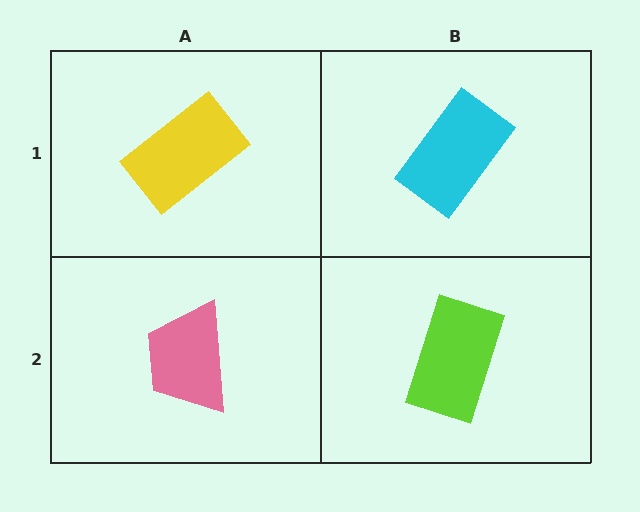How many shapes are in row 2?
2 shapes.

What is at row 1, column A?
A yellow rectangle.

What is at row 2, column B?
A lime rectangle.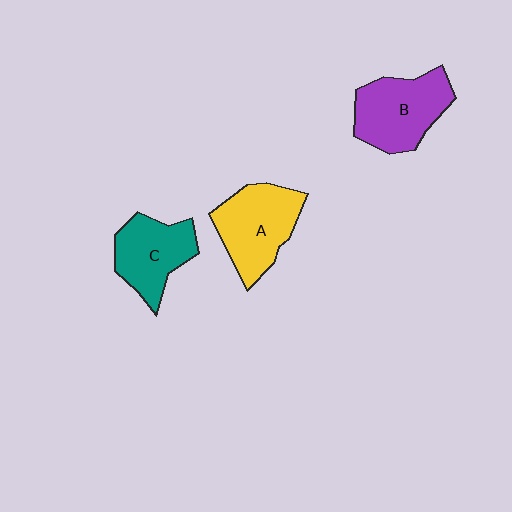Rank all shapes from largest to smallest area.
From largest to smallest: B (purple), A (yellow), C (teal).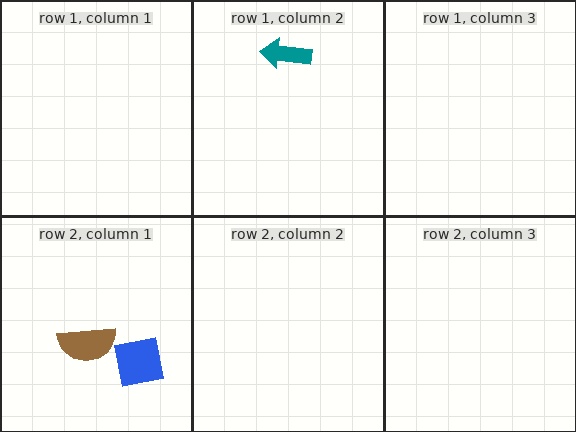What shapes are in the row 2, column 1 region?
The blue square, the brown semicircle.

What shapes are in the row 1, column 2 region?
The teal arrow.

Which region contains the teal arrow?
The row 1, column 2 region.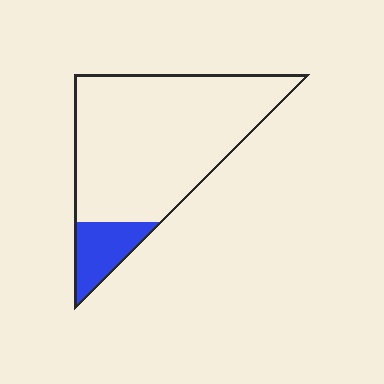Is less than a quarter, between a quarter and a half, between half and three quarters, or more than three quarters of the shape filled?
Less than a quarter.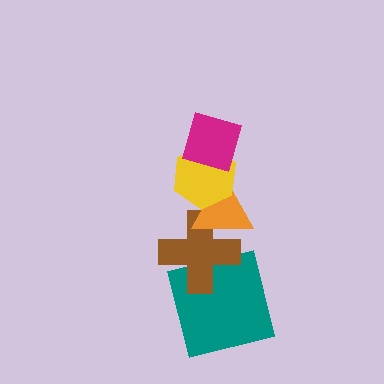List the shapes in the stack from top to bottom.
From top to bottom: the magenta diamond, the yellow hexagon, the orange triangle, the brown cross, the teal square.